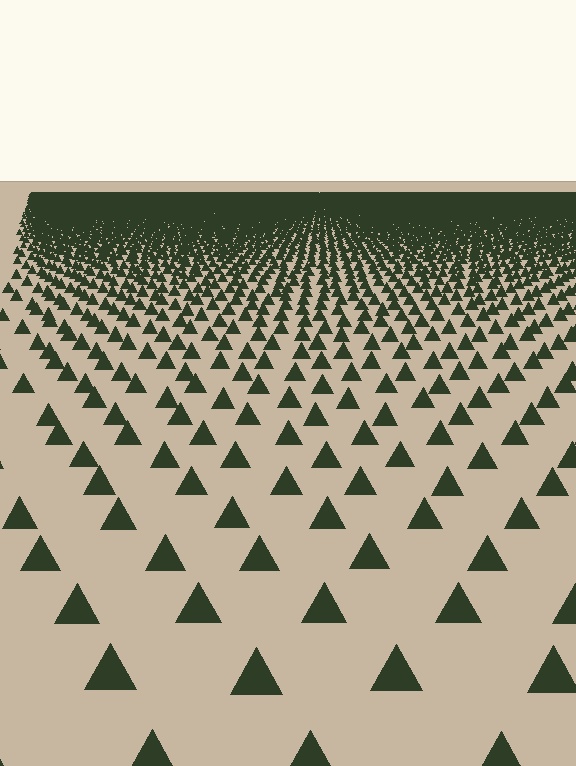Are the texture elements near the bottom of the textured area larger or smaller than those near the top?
Larger. Near the bottom, elements are closer to the viewer and appear at a bigger on-screen size.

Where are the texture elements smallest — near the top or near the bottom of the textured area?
Near the top.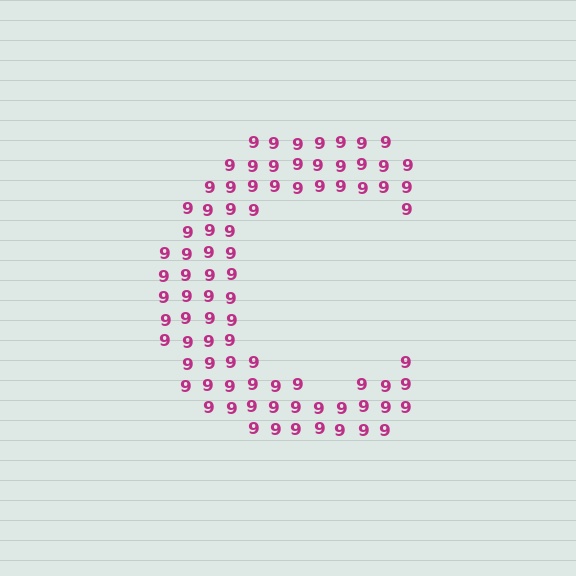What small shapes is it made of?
It is made of small digit 9's.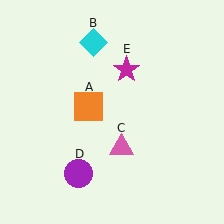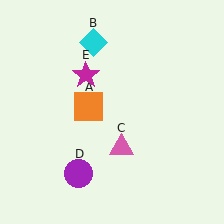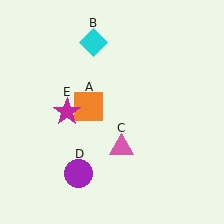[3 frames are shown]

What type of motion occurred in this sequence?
The magenta star (object E) rotated counterclockwise around the center of the scene.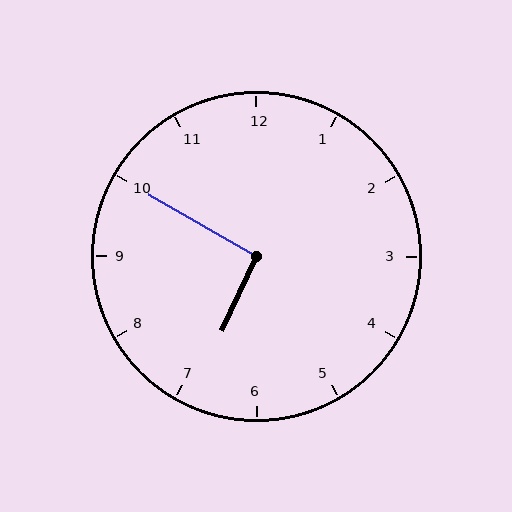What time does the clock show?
6:50.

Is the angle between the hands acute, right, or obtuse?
It is right.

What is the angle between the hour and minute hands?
Approximately 95 degrees.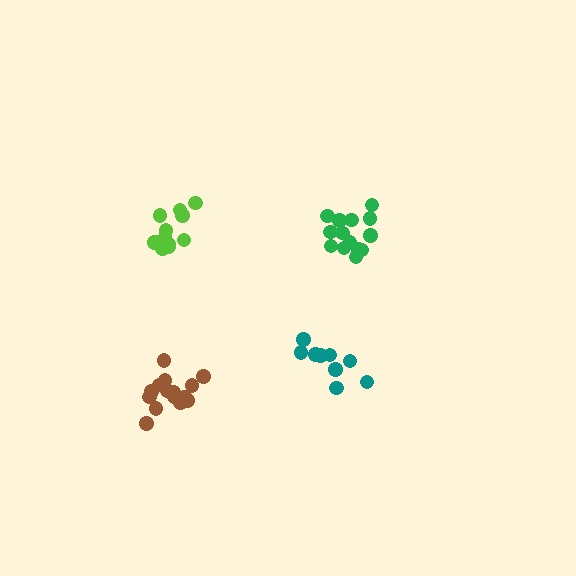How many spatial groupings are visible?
There are 4 spatial groupings.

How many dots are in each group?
Group 1: 15 dots, Group 2: 13 dots, Group 3: 14 dots, Group 4: 9 dots (51 total).